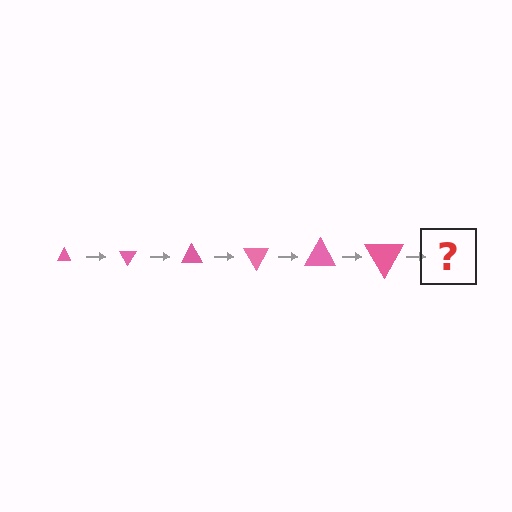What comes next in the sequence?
The next element should be a triangle, larger than the previous one and rotated 360 degrees from the start.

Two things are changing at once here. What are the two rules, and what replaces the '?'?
The two rules are that the triangle grows larger each step and it rotates 60 degrees each step. The '?' should be a triangle, larger than the previous one and rotated 360 degrees from the start.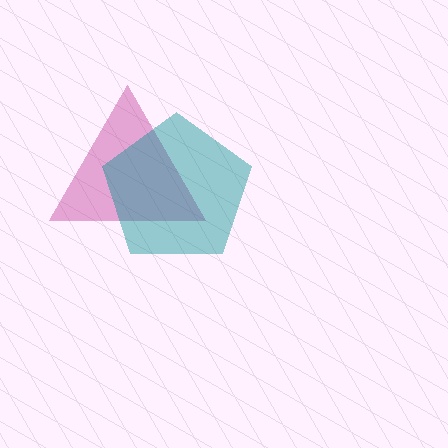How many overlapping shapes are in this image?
There are 2 overlapping shapes in the image.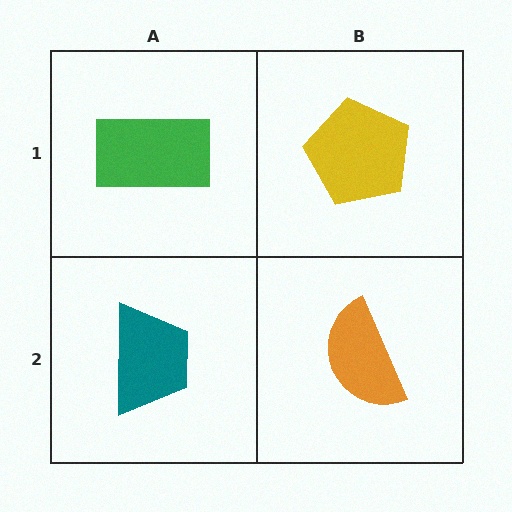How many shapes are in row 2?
2 shapes.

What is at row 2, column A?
A teal trapezoid.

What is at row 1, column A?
A green rectangle.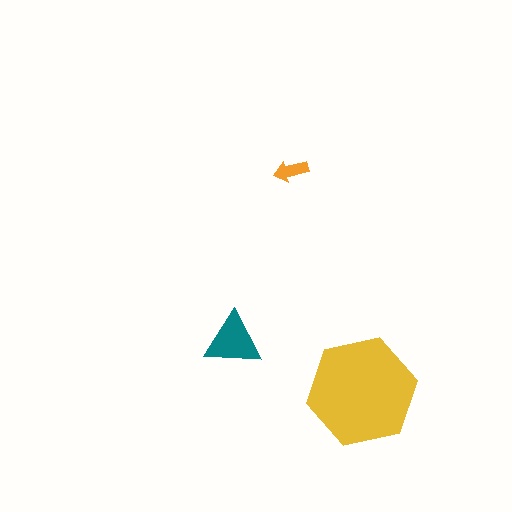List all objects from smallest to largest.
The orange arrow, the teal triangle, the yellow hexagon.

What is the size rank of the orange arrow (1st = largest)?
3rd.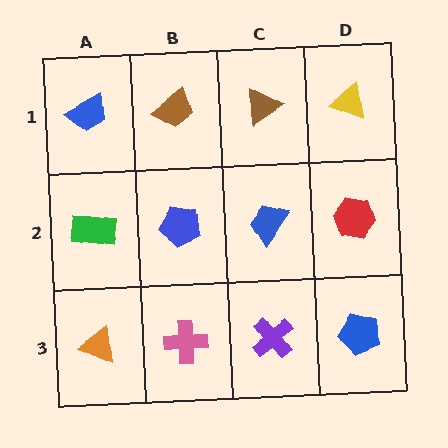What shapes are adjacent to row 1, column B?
A blue pentagon (row 2, column B), a blue trapezoid (row 1, column A), a brown triangle (row 1, column C).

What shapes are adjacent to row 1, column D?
A red hexagon (row 2, column D), a brown triangle (row 1, column C).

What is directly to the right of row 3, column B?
A purple cross.